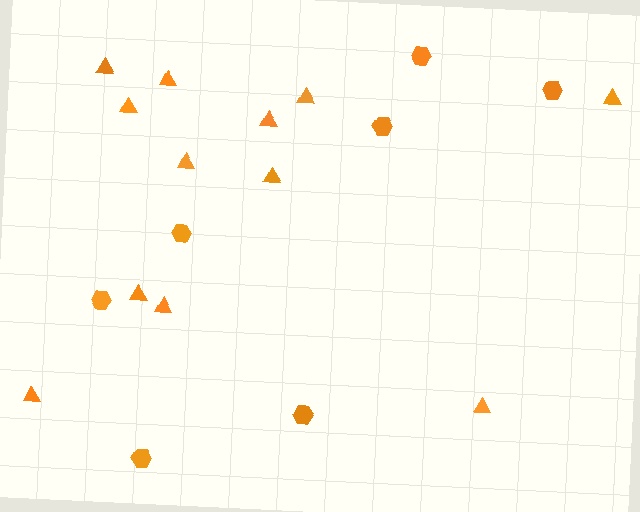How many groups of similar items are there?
There are 2 groups: one group of hexagons (7) and one group of triangles (12).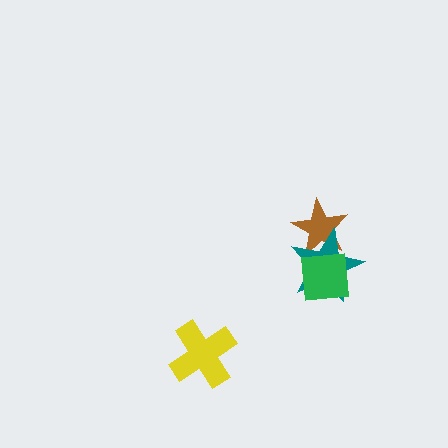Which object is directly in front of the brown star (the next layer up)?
The teal star is directly in front of the brown star.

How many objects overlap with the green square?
2 objects overlap with the green square.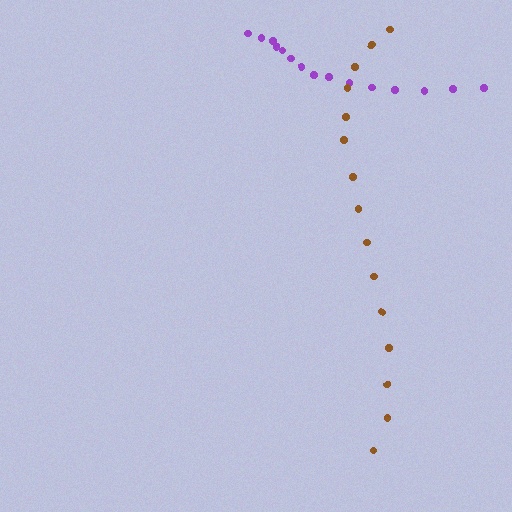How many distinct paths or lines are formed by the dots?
There are 2 distinct paths.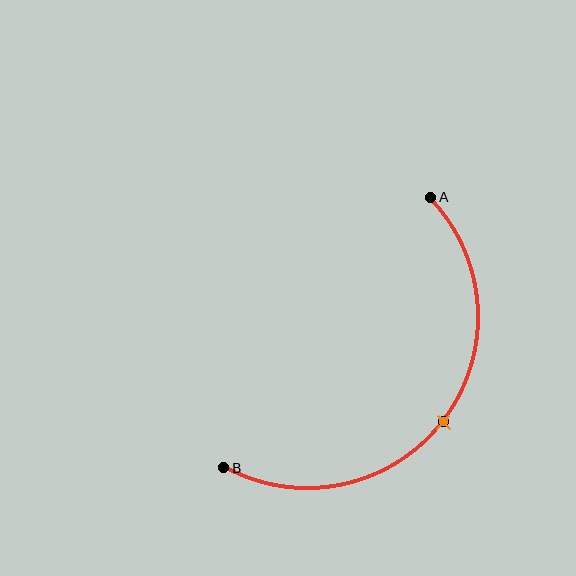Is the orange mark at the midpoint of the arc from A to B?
Yes. The orange mark lies on the arc at equal arc-length from both A and B — it is the arc midpoint.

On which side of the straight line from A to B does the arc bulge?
The arc bulges below and to the right of the straight line connecting A and B.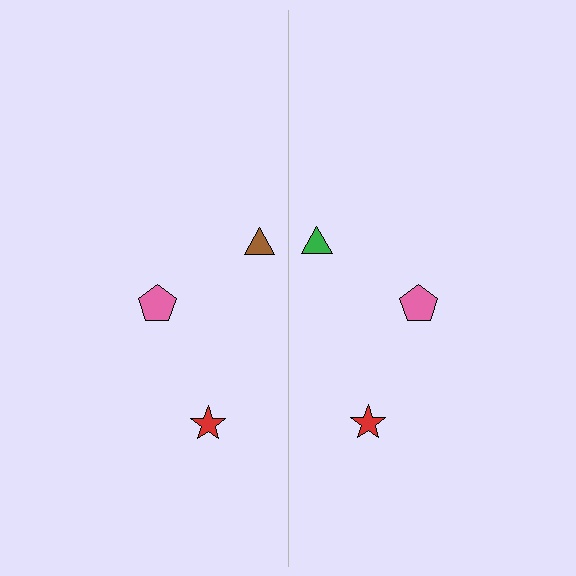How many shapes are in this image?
There are 6 shapes in this image.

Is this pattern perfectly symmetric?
No, the pattern is not perfectly symmetric. The green triangle on the right side breaks the symmetry — its mirror counterpart is brown.